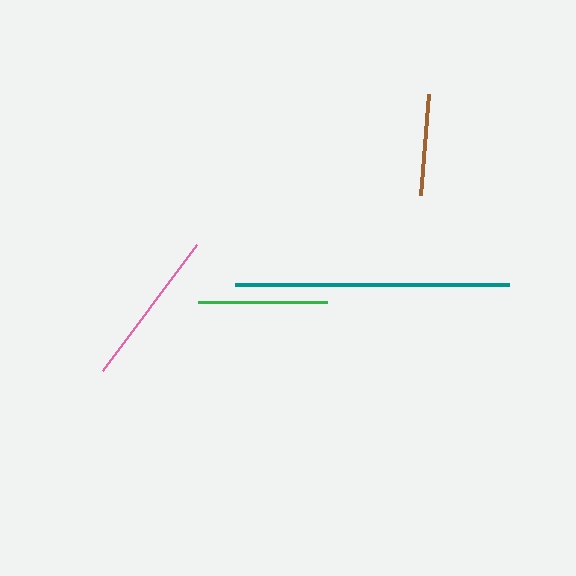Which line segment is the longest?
The teal line is the longest at approximately 274 pixels.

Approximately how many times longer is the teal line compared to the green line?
The teal line is approximately 2.1 times the length of the green line.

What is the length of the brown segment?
The brown segment is approximately 101 pixels long.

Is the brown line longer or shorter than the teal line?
The teal line is longer than the brown line.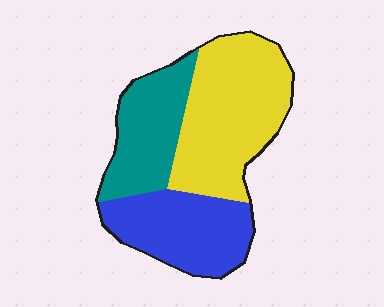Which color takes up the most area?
Yellow, at roughly 45%.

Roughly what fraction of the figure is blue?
Blue takes up between a sixth and a third of the figure.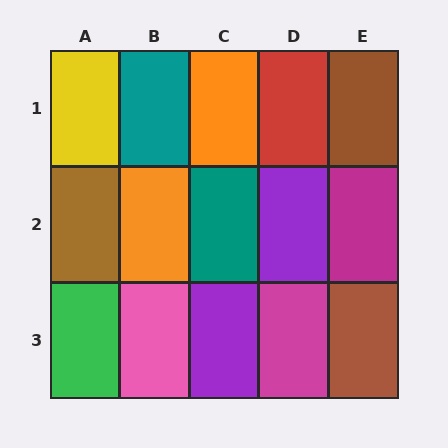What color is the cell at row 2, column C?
Teal.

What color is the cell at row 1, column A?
Yellow.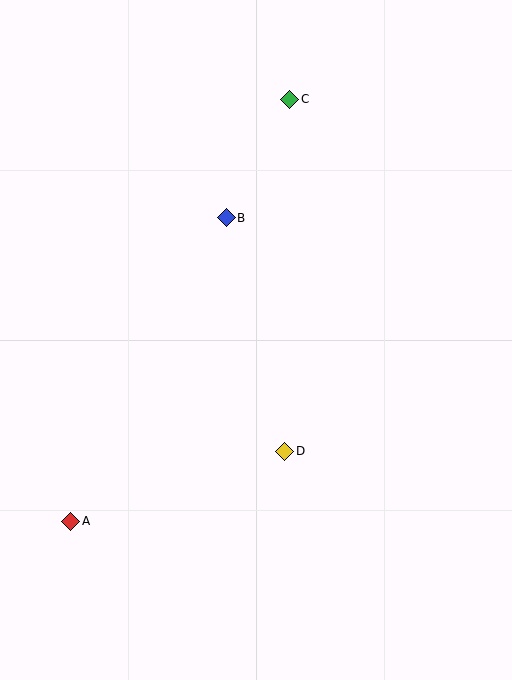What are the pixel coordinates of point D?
Point D is at (285, 451).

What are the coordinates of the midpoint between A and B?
The midpoint between A and B is at (149, 369).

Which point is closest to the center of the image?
Point D at (285, 451) is closest to the center.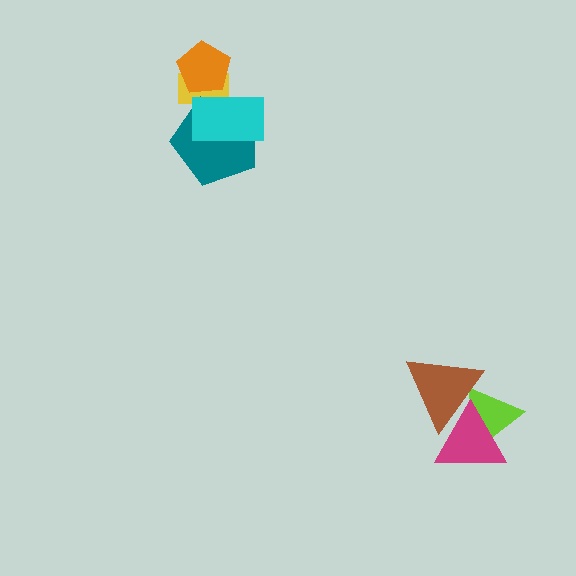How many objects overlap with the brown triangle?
2 objects overlap with the brown triangle.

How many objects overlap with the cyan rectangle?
3 objects overlap with the cyan rectangle.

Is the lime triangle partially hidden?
Yes, it is partially covered by another shape.